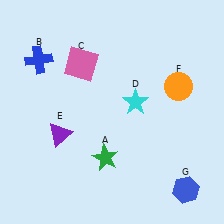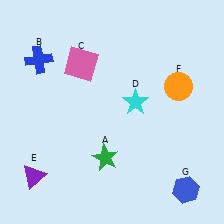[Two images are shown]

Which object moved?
The purple triangle (E) moved down.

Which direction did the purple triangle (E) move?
The purple triangle (E) moved down.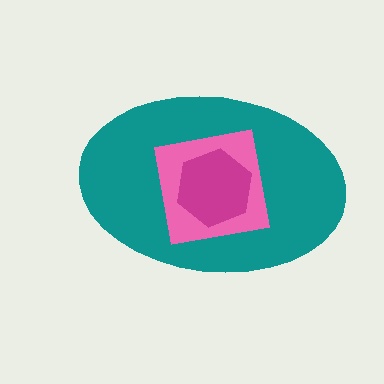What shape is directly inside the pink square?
The magenta hexagon.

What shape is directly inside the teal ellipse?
The pink square.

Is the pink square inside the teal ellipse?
Yes.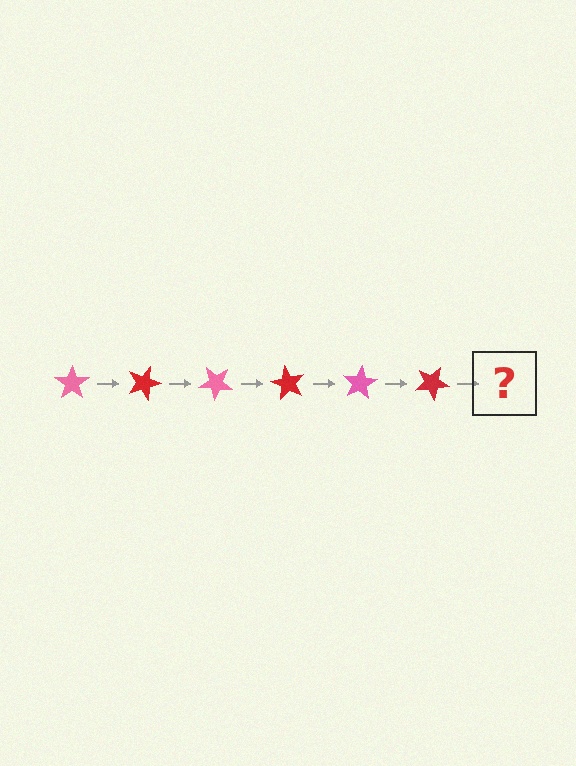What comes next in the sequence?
The next element should be a pink star, rotated 120 degrees from the start.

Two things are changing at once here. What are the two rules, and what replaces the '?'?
The two rules are that it rotates 20 degrees each step and the color cycles through pink and red. The '?' should be a pink star, rotated 120 degrees from the start.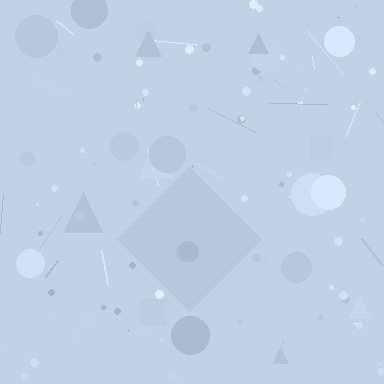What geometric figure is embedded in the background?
A diamond is embedded in the background.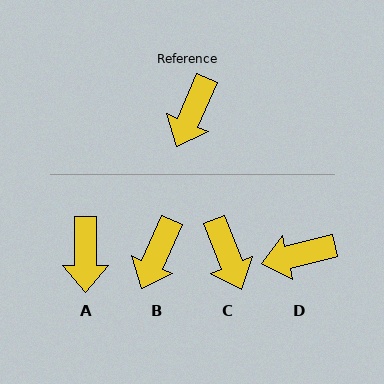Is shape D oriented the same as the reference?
No, it is off by about 53 degrees.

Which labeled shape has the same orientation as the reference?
B.